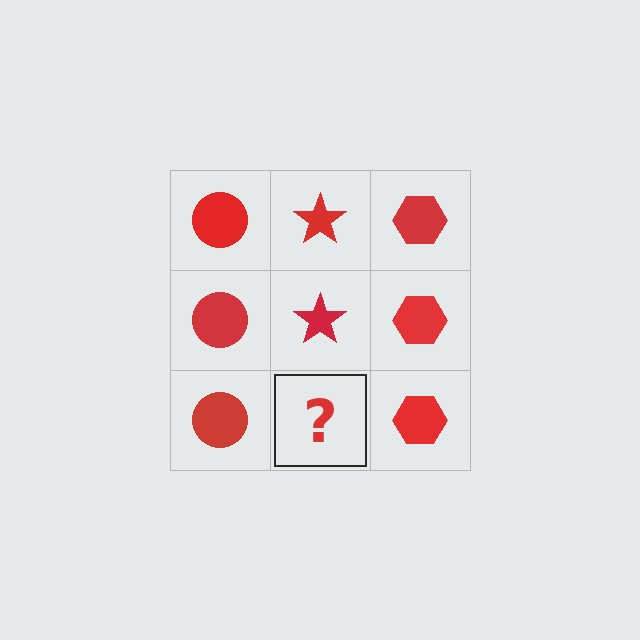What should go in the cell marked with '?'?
The missing cell should contain a red star.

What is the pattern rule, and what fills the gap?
The rule is that each column has a consistent shape. The gap should be filled with a red star.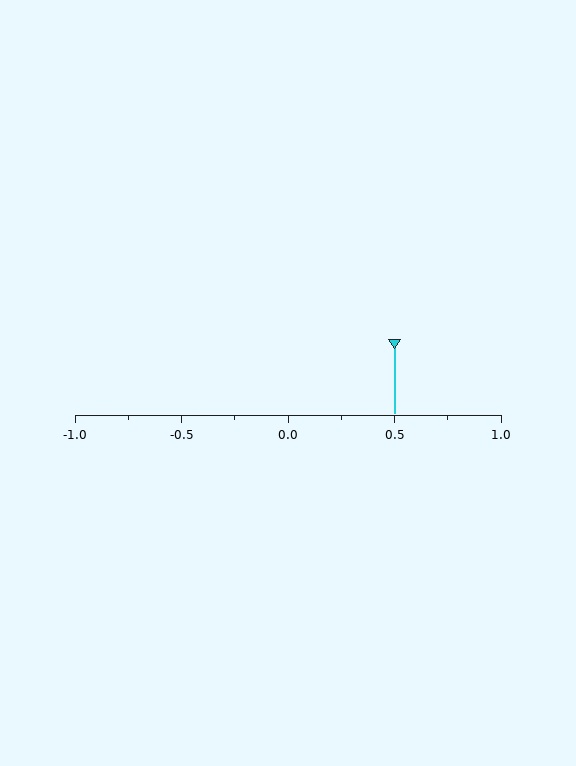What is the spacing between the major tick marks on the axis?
The major ticks are spaced 0.5 apart.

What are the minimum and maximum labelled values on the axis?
The axis runs from -1.0 to 1.0.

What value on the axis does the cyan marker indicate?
The marker indicates approximately 0.5.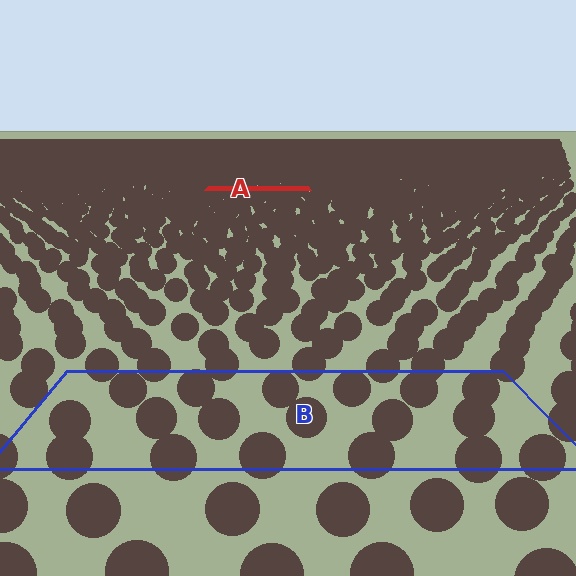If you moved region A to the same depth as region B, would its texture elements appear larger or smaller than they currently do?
They would appear larger. At a closer depth, the same texture elements are projected at a bigger on-screen size.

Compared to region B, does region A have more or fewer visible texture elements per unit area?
Region A has more texture elements per unit area — they are packed more densely because it is farther away.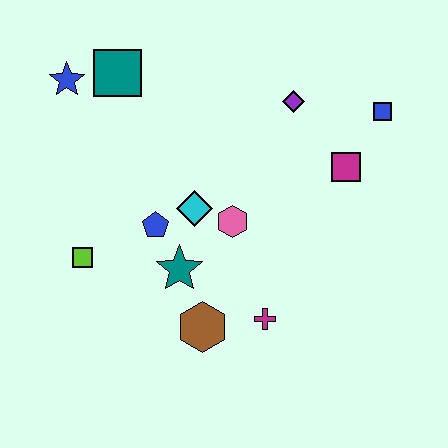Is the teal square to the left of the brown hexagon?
Yes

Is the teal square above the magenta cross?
Yes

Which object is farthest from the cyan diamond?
The blue square is farthest from the cyan diamond.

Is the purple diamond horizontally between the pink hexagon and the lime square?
No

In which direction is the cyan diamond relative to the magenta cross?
The cyan diamond is above the magenta cross.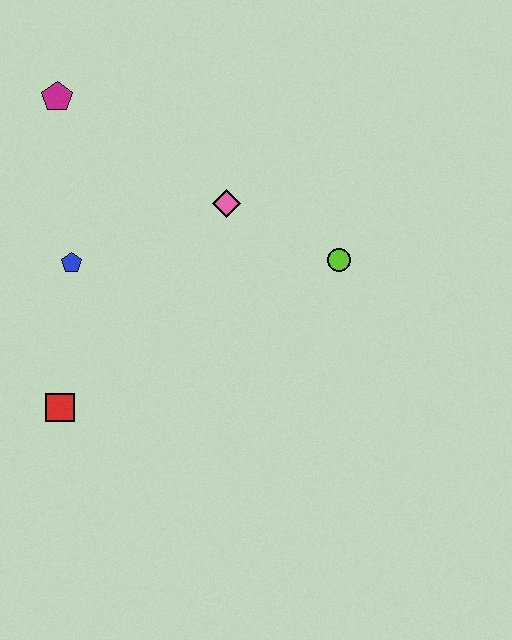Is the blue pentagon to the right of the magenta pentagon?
Yes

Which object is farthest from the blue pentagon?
The lime circle is farthest from the blue pentagon.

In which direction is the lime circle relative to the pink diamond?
The lime circle is to the right of the pink diamond.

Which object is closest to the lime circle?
The pink diamond is closest to the lime circle.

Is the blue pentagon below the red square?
No